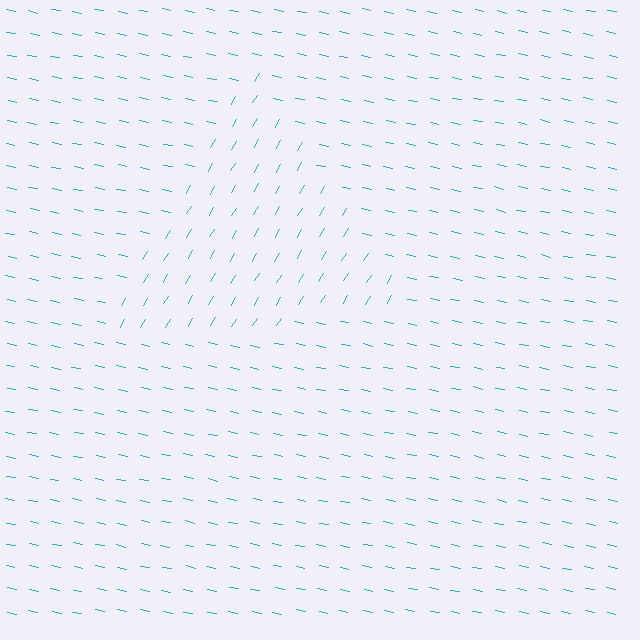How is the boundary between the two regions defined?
The boundary is defined purely by a change in line orientation (approximately 71 degrees difference). All lines are the same color and thickness.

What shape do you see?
I see a triangle.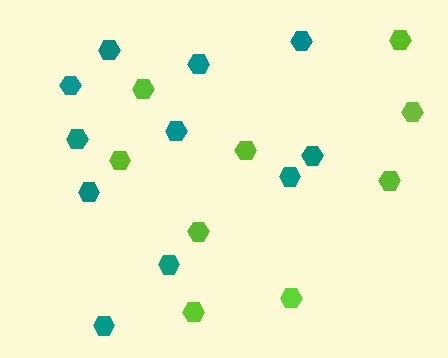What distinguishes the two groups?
There are 2 groups: one group of teal hexagons (11) and one group of lime hexagons (9).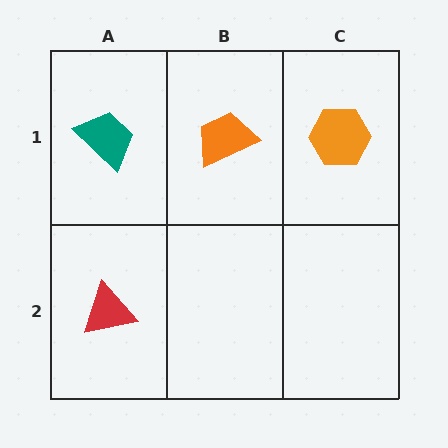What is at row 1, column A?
A teal trapezoid.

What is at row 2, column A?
A red triangle.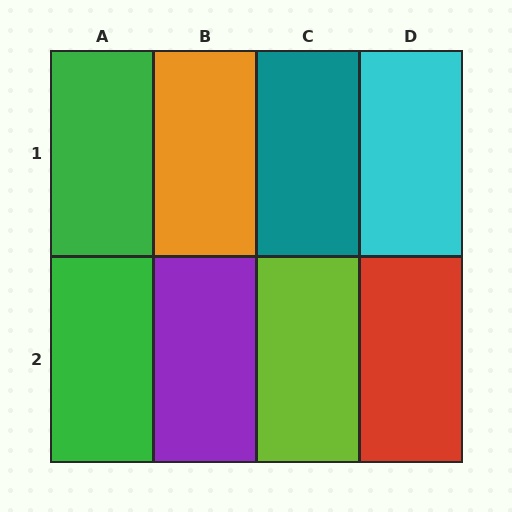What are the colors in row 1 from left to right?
Green, orange, teal, cyan.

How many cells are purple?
1 cell is purple.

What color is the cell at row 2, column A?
Green.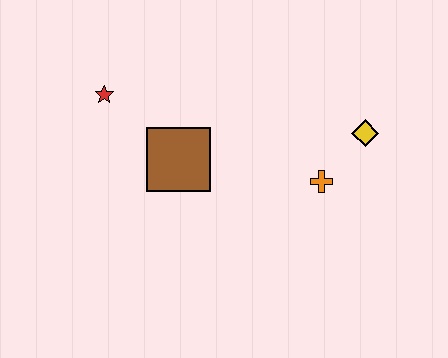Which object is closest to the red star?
The brown square is closest to the red star.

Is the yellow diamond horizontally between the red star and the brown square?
No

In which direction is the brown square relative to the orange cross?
The brown square is to the left of the orange cross.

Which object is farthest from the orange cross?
The red star is farthest from the orange cross.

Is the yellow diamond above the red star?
No